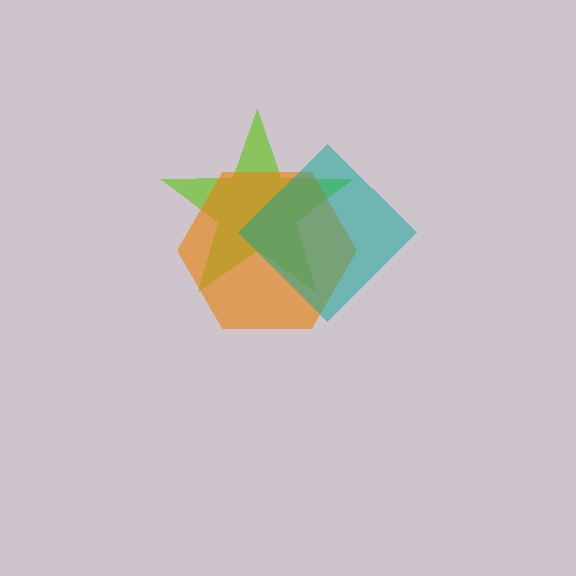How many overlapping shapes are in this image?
There are 3 overlapping shapes in the image.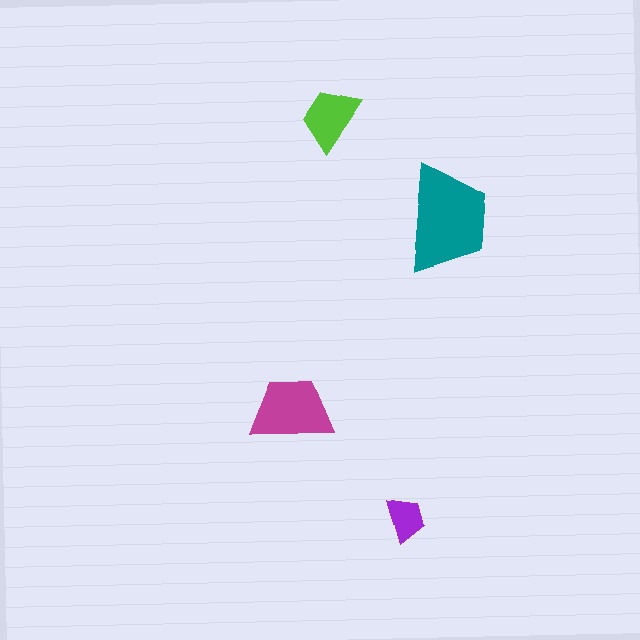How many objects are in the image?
There are 4 objects in the image.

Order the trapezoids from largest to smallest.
the teal one, the magenta one, the lime one, the purple one.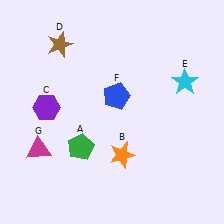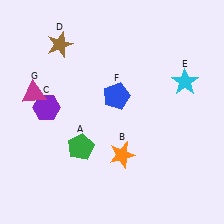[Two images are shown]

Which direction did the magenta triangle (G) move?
The magenta triangle (G) moved up.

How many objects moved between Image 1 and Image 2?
1 object moved between the two images.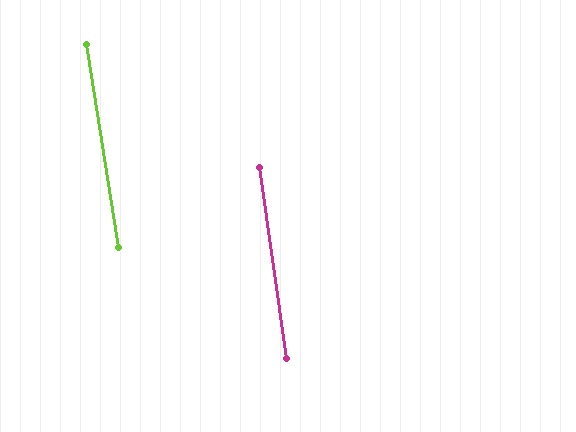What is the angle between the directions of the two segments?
Approximately 1 degree.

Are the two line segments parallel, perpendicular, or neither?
Parallel — their directions differ by only 1.2°.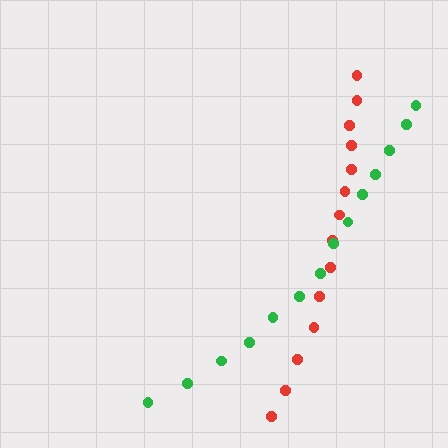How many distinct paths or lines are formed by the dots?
There are 2 distinct paths.